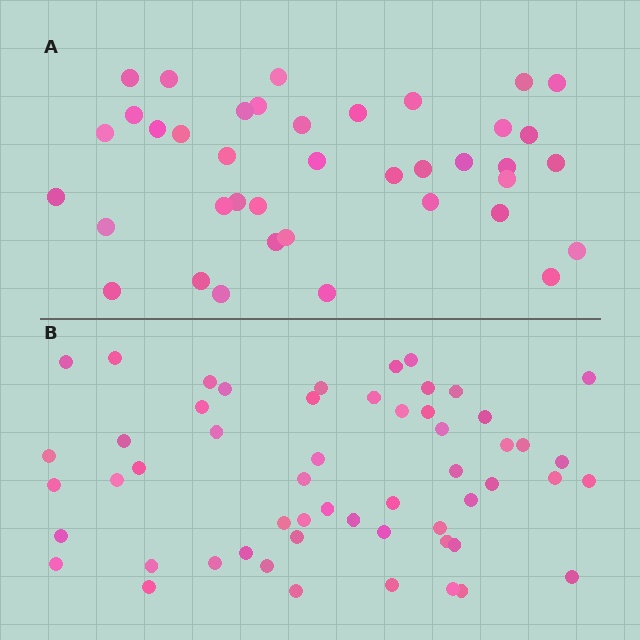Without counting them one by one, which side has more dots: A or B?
Region B (the bottom region) has more dots.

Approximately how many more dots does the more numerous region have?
Region B has approximately 15 more dots than region A.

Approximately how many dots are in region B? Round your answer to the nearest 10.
About 60 dots. (The exact count is 55, which rounds to 60.)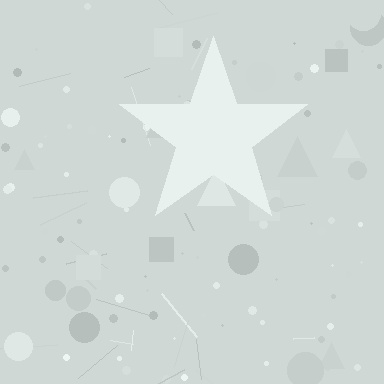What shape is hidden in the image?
A star is hidden in the image.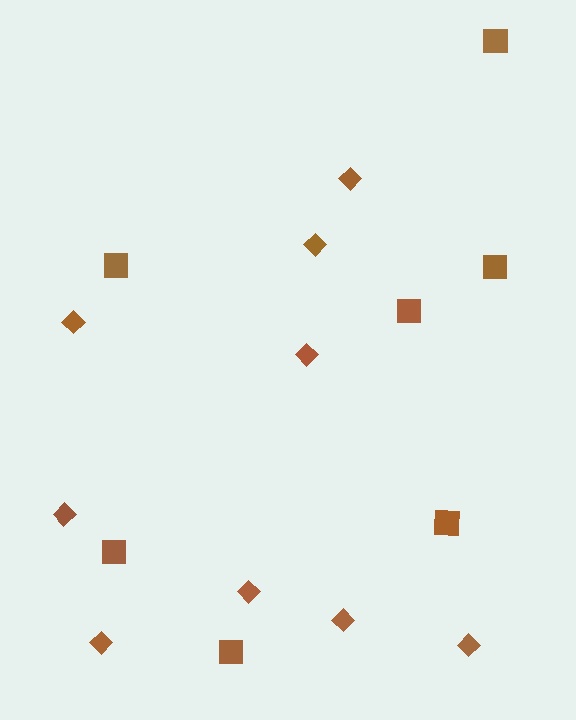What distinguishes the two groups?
There are 2 groups: one group of squares (7) and one group of diamonds (9).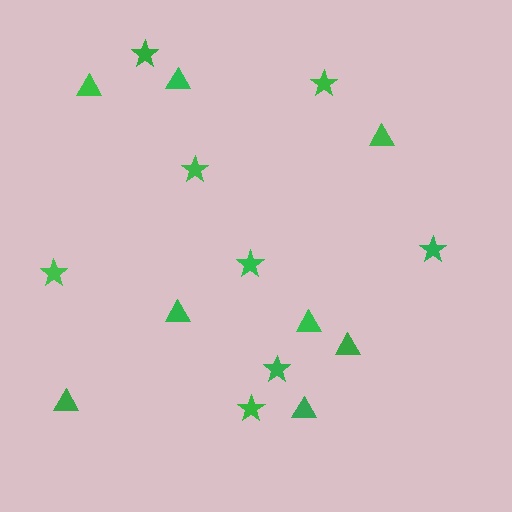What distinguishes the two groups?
There are 2 groups: one group of stars (8) and one group of triangles (8).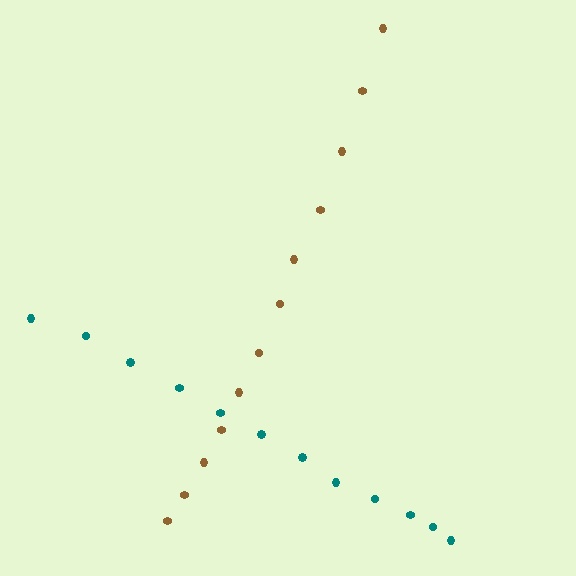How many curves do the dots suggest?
There are 2 distinct paths.